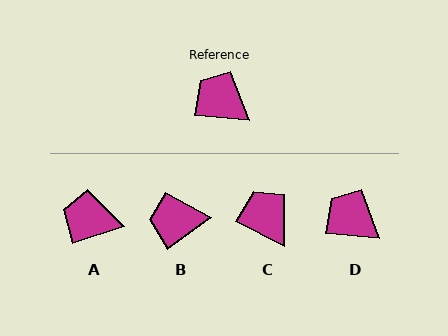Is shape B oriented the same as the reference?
No, it is off by about 41 degrees.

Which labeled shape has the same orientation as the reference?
D.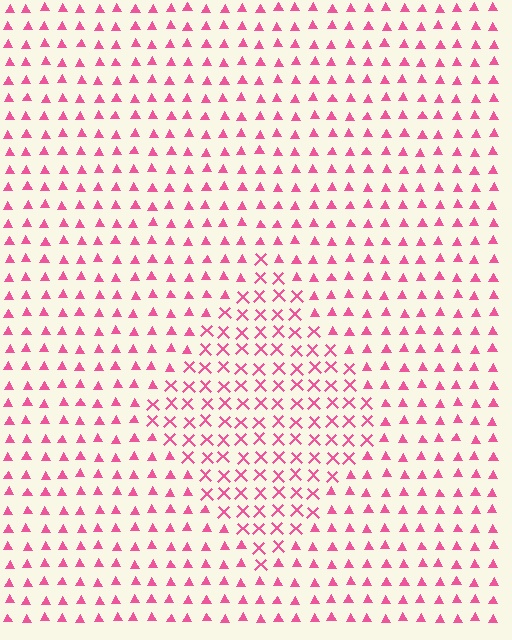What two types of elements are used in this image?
The image uses X marks inside the diamond region and triangles outside it.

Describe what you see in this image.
The image is filled with small pink elements arranged in a uniform grid. A diamond-shaped region contains X marks, while the surrounding area contains triangles. The boundary is defined purely by the change in element shape.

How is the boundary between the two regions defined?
The boundary is defined by a change in element shape: X marks inside vs. triangles outside. All elements share the same color and spacing.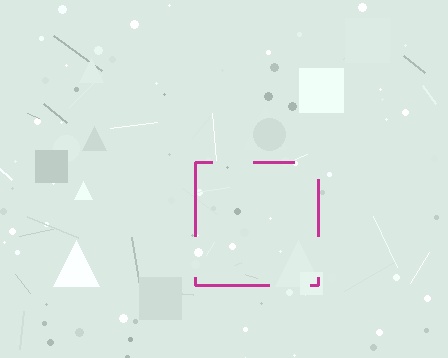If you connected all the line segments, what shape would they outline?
They would outline a square.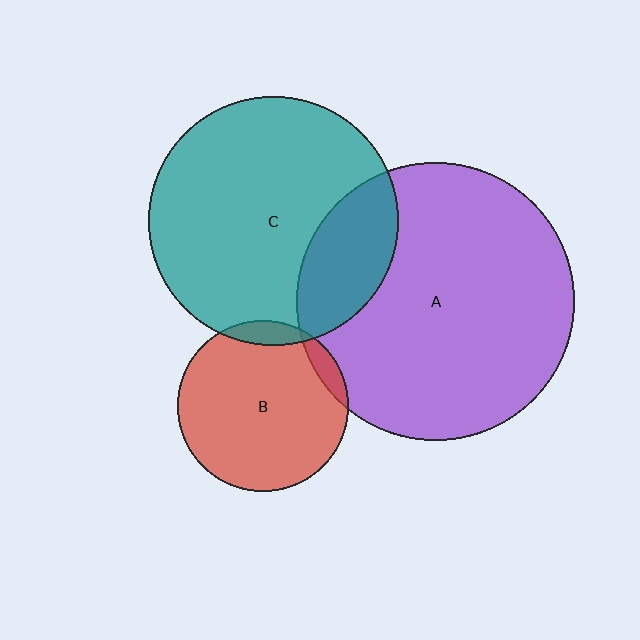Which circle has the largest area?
Circle A (purple).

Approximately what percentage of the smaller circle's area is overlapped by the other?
Approximately 5%.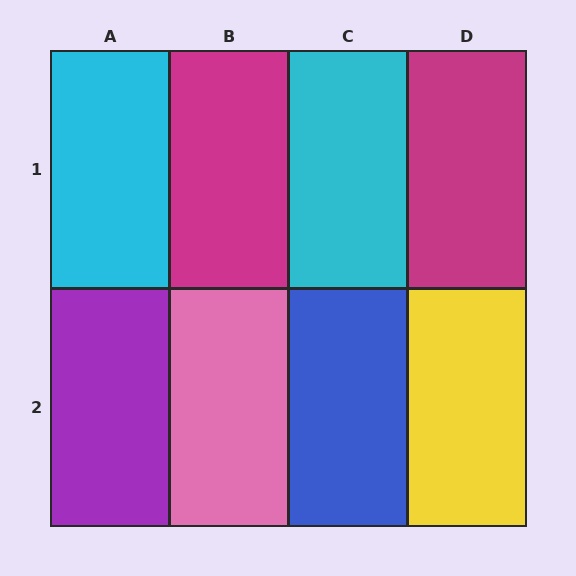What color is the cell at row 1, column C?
Cyan.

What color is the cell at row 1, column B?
Magenta.